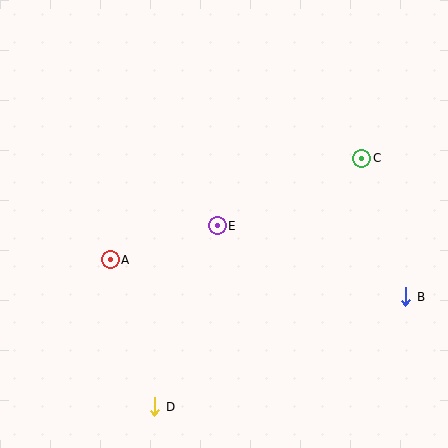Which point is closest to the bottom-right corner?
Point B is closest to the bottom-right corner.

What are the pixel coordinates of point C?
Point C is at (362, 158).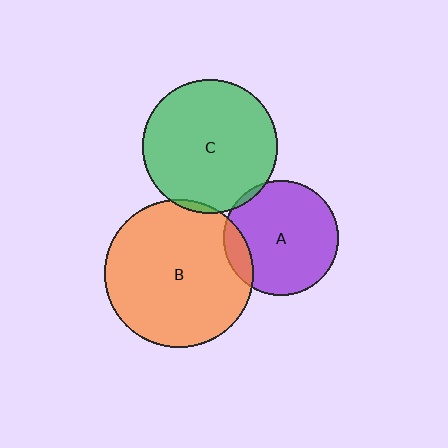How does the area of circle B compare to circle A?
Approximately 1.7 times.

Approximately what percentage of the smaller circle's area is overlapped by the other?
Approximately 5%.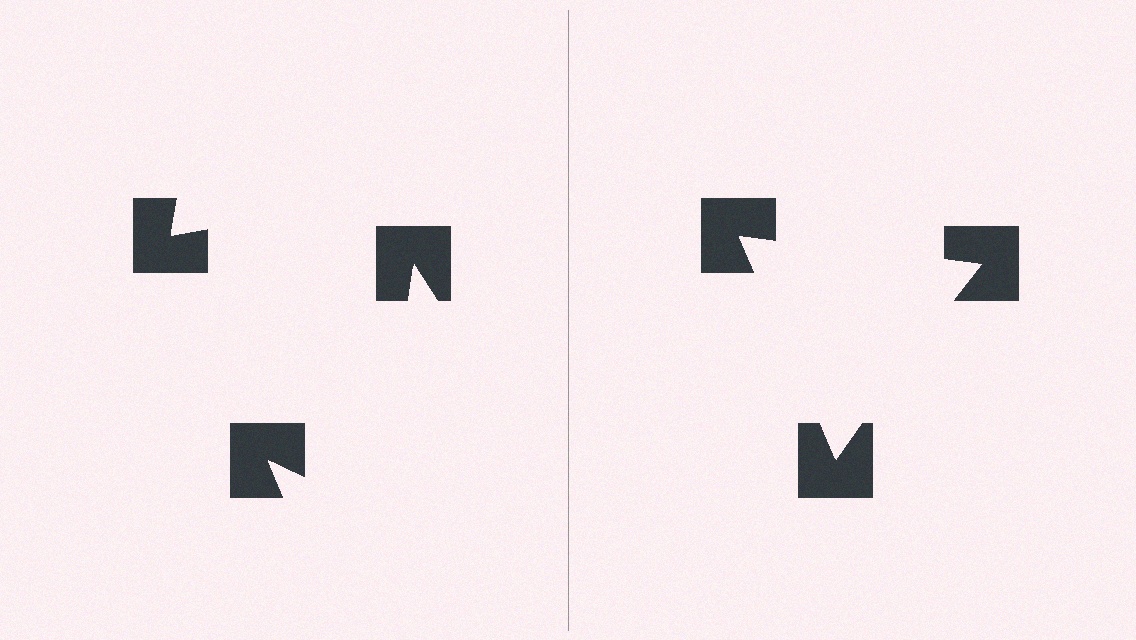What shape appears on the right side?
An illusory triangle.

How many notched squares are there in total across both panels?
6 — 3 on each side.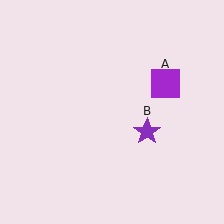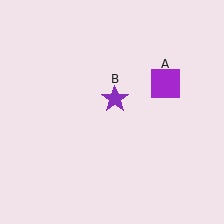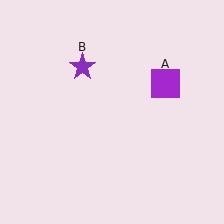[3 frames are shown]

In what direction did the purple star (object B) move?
The purple star (object B) moved up and to the left.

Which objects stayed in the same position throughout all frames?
Purple square (object A) remained stationary.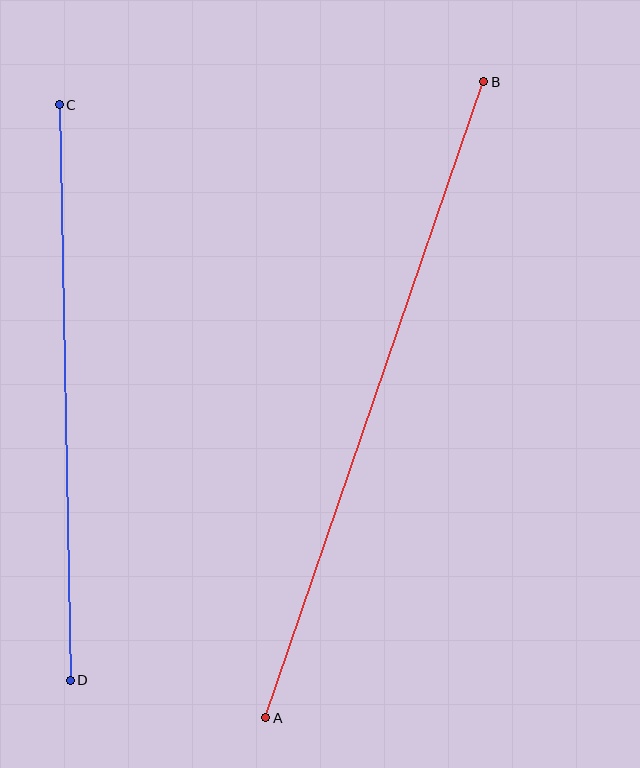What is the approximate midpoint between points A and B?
The midpoint is at approximately (375, 400) pixels.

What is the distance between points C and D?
The distance is approximately 576 pixels.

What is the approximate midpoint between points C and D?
The midpoint is at approximately (65, 393) pixels.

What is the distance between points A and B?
The distance is approximately 672 pixels.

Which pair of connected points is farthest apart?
Points A and B are farthest apart.